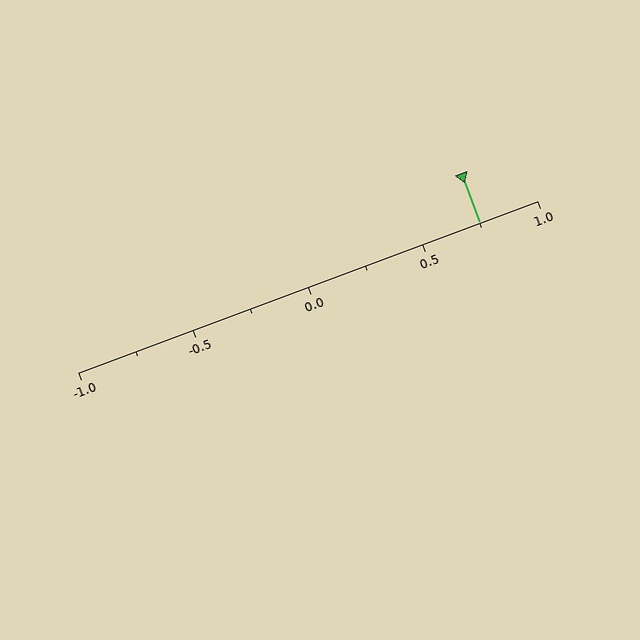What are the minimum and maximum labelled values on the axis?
The axis runs from -1.0 to 1.0.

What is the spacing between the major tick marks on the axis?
The major ticks are spaced 0.5 apart.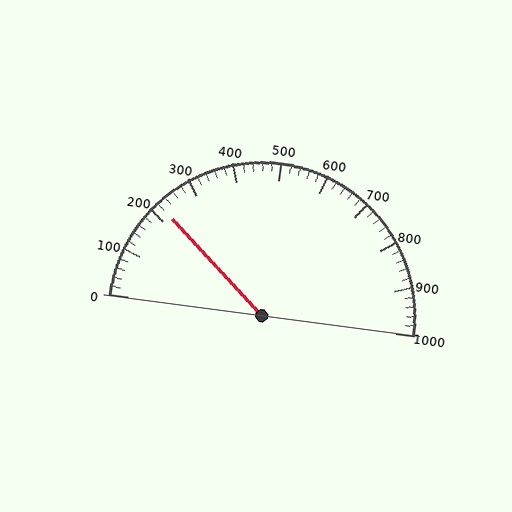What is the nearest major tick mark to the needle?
The nearest major tick mark is 200.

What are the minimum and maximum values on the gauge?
The gauge ranges from 0 to 1000.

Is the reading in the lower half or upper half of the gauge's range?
The reading is in the lower half of the range (0 to 1000).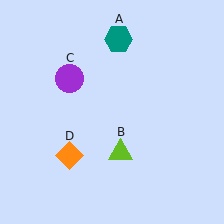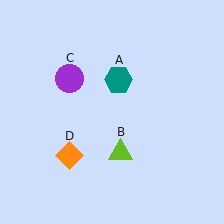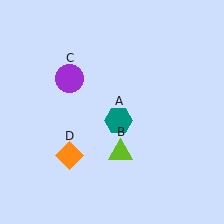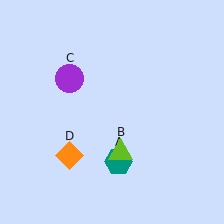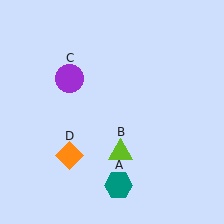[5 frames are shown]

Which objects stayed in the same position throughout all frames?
Lime triangle (object B) and purple circle (object C) and orange diamond (object D) remained stationary.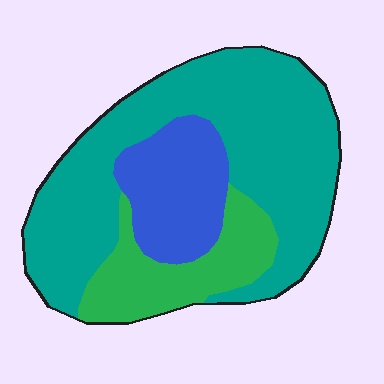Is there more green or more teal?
Teal.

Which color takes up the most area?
Teal, at roughly 60%.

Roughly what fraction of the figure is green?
Green covers about 20% of the figure.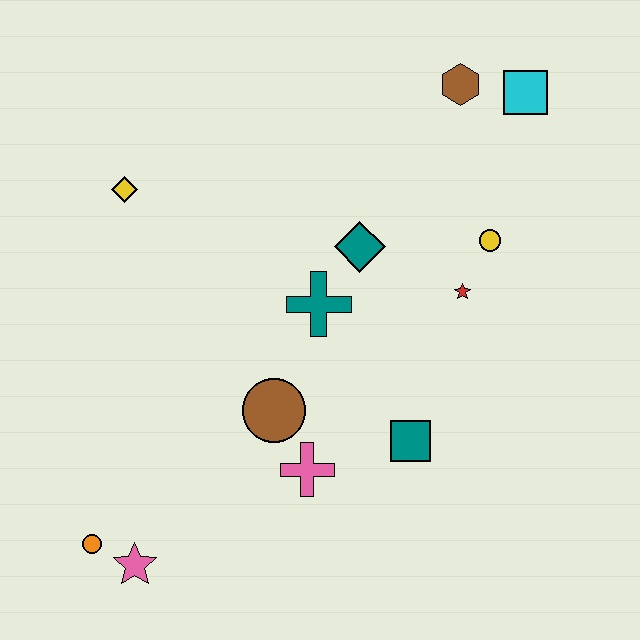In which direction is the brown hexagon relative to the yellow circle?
The brown hexagon is above the yellow circle.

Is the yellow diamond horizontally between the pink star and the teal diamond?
No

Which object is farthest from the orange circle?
The cyan square is farthest from the orange circle.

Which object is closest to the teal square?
The pink cross is closest to the teal square.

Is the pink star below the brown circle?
Yes